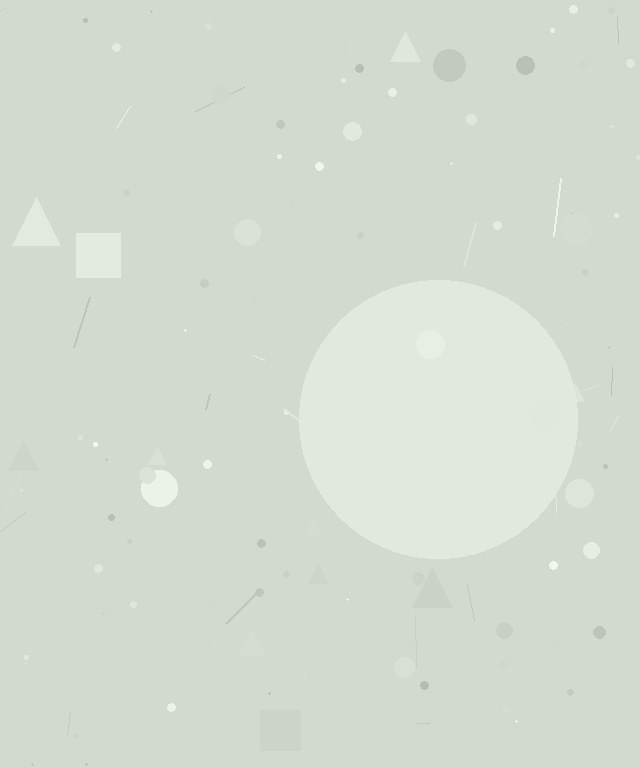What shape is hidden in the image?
A circle is hidden in the image.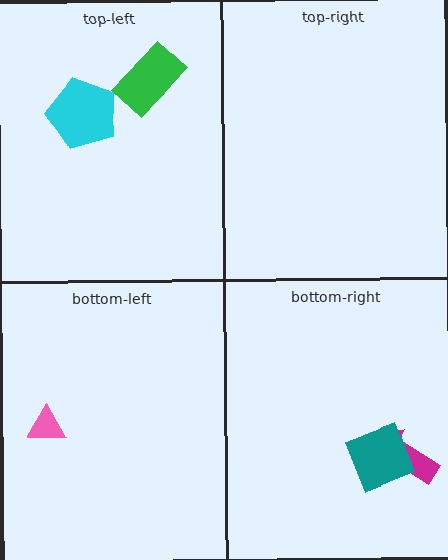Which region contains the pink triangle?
The bottom-left region.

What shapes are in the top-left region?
The green rectangle, the cyan pentagon.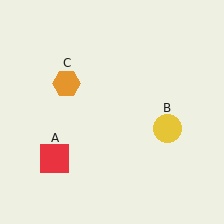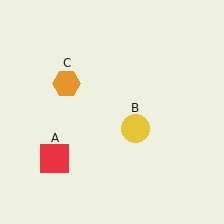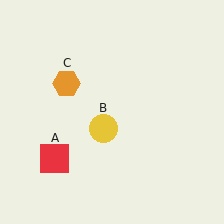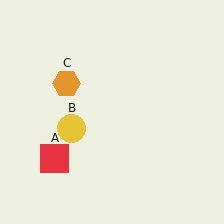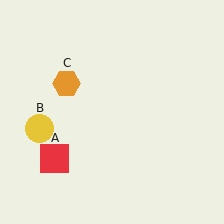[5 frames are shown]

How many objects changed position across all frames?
1 object changed position: yellow circle (object B).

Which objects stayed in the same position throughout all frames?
Red square (object A) and orange hexagon (object C) remained stationary.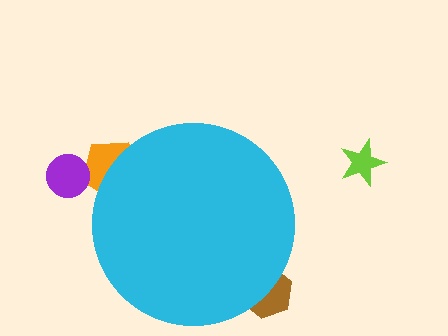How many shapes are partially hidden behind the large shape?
2 shapes are partially hidden.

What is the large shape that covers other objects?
A cyan circle.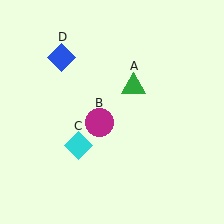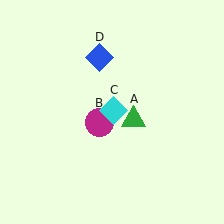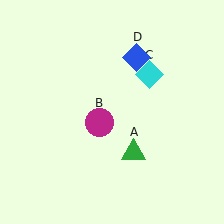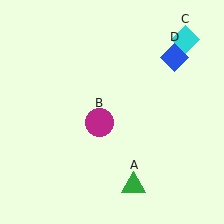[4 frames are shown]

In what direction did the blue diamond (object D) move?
The blue diamond (object D) moved right.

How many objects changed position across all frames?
3 objects changed position: green triangle (object A), cyan diamond (object C), blue diamond (object D).